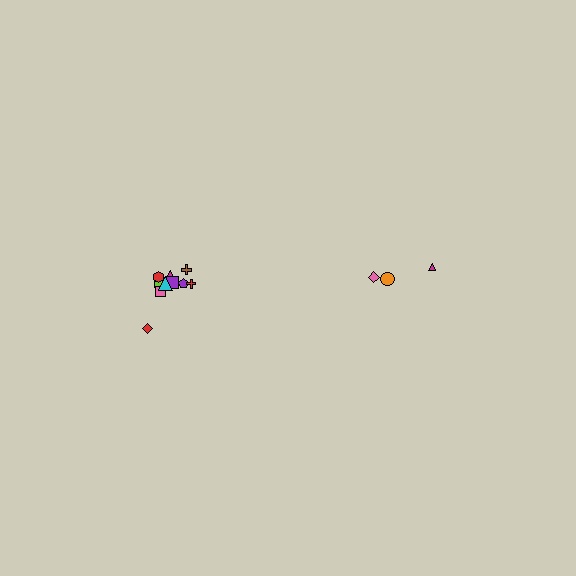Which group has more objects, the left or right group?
The left group.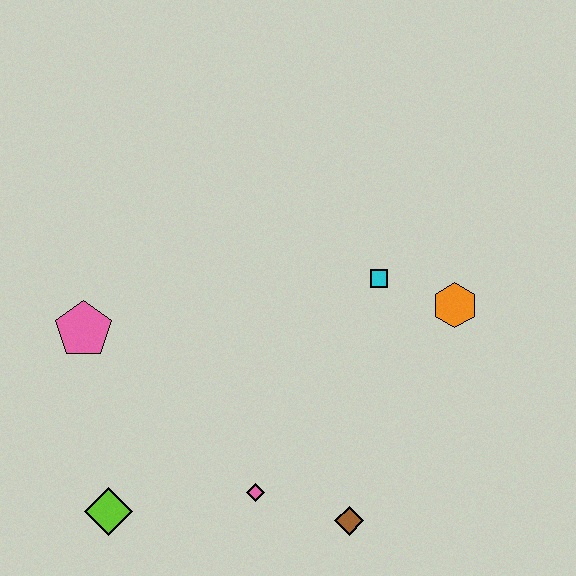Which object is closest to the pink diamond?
The brown diamond is closest to the pink diamond.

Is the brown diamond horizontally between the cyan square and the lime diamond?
Yes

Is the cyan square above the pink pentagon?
Yes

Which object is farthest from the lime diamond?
The orange hexagon is farthest from the lime diamond.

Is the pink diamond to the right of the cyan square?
No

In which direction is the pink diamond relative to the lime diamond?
The pink diamond is to the right of the lime diamond.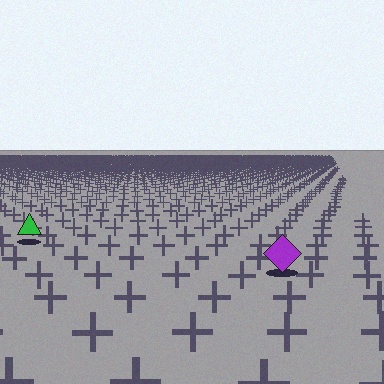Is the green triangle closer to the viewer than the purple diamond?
No. The purple diamond is closer — you can tell from the texture gradient: the ground texture is coarser near it.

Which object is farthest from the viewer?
The green triangle is farthest from the viewer. It appears smaller and the ground texture around it is denser.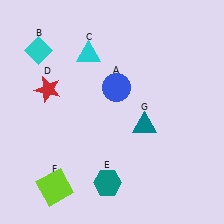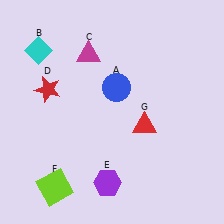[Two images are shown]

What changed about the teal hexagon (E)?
In Image 1, E is teal. In Image 2, it changed to purple.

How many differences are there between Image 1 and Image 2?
There are 3 differences between the two images.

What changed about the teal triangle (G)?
In Image 1, G is teal. In Image 2, it changed to red.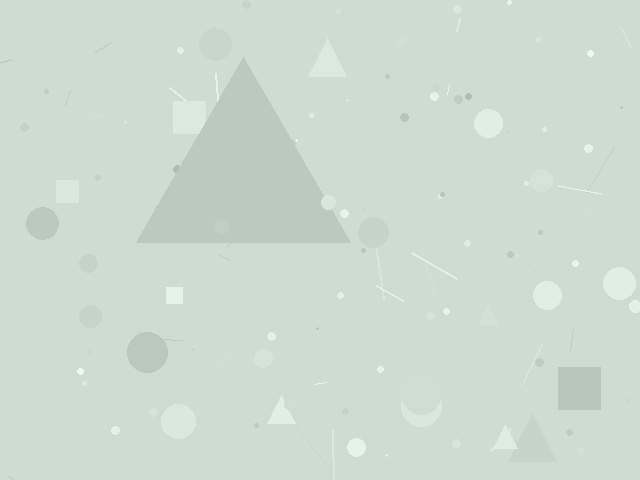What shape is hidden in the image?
A triangle is hidden in the image.